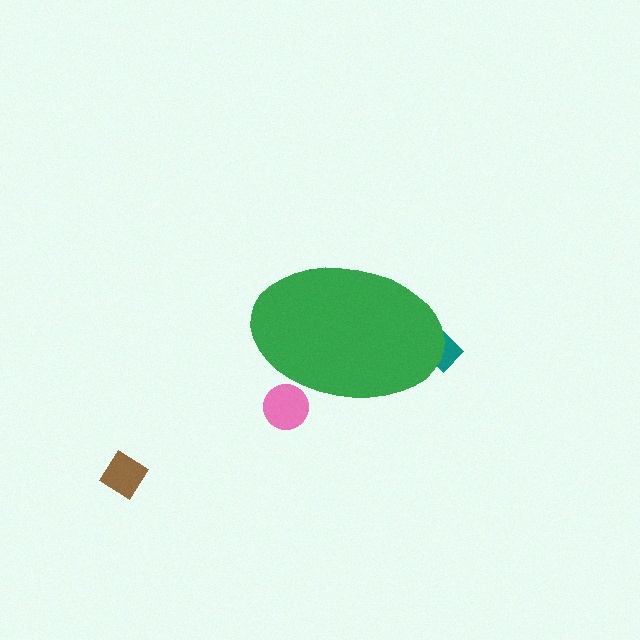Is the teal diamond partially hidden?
Yes, the teal diamond is partially hidden behind the green ellipse.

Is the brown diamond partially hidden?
No, the brown diamond is fully visible.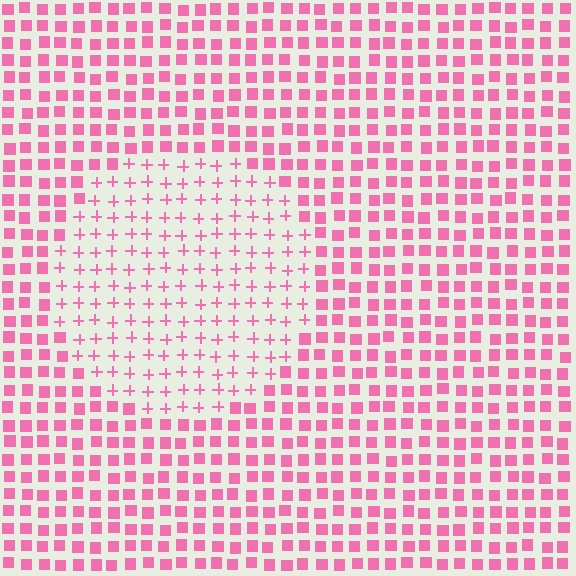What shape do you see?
I see a circle.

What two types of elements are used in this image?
The image uses plus signs inside the circle region and squares outside it.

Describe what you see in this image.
The image is filled with small pink elements arranged in a uniform grid. A circle-shaped region contains plus signs, while the surrounding area contains squares. The boundary is defined purely by the change in element shape.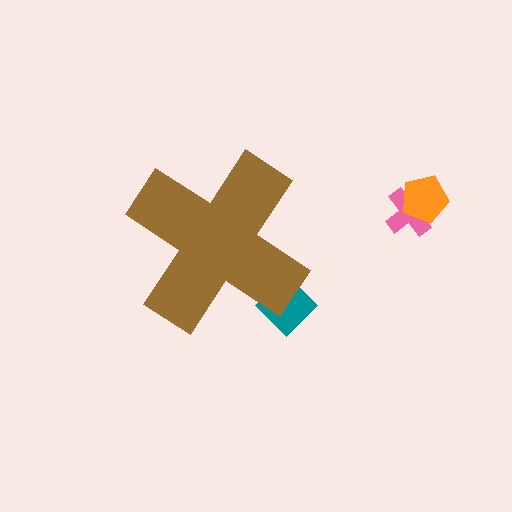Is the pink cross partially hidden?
No, the pink cross is fully visible.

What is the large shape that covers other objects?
A brown cross.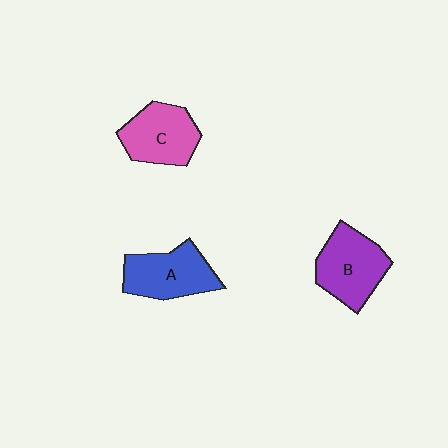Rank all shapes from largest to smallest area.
From largest to smallest: B (purple), A (blue), C (pink).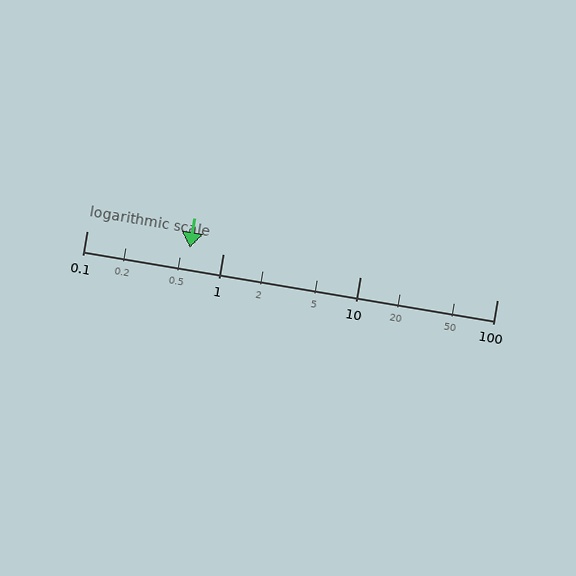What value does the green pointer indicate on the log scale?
The pointer indicates approximately 0.57.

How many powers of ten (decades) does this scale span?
The scale spans 3 decades, from 0.1 to 100.